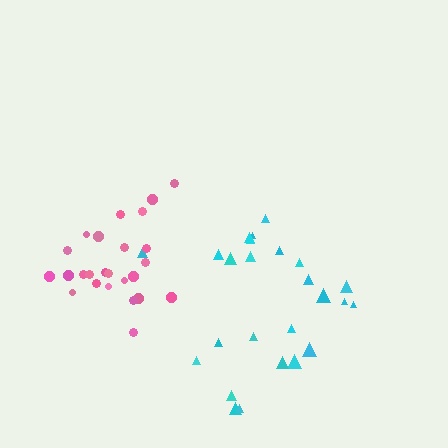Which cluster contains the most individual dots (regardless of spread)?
Cyan (25).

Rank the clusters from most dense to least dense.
pink, cyan.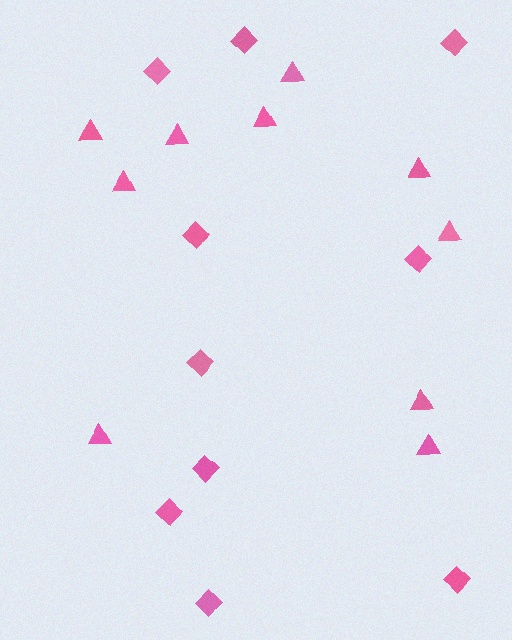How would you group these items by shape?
There are 2 groups: one group of diamonds (10) and one group of triangles (10).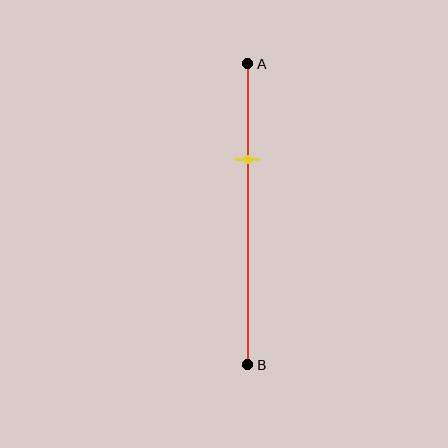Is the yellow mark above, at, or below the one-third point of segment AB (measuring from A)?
The yellow mark is approximately at the one-third point of segment AB.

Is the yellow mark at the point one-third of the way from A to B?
Yes, the mark is approximately at the one-third point.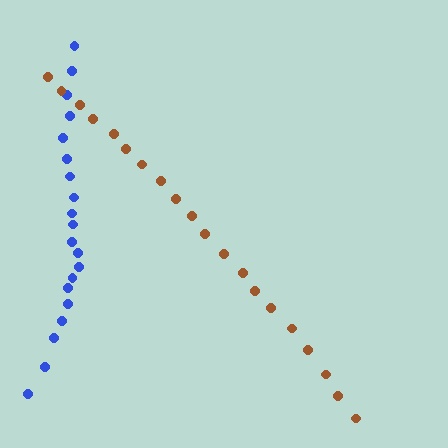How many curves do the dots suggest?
There are 2 distinct paths.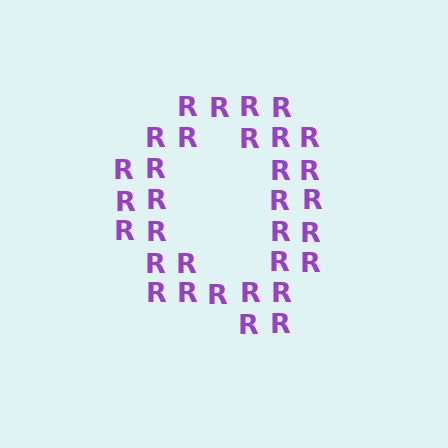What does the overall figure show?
The overall figure shows the letter Q.